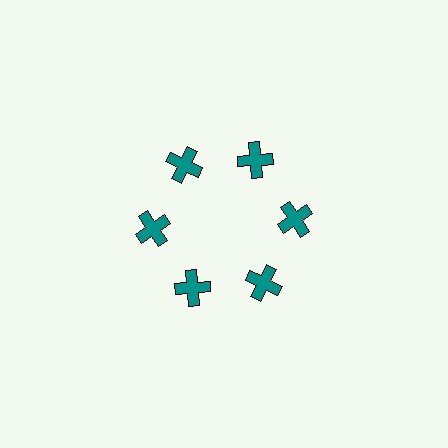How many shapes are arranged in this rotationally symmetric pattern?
There are 6 shapes, arranged in 6 groups of 1.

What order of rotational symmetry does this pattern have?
This pattern has 6-fold rotational symmetry.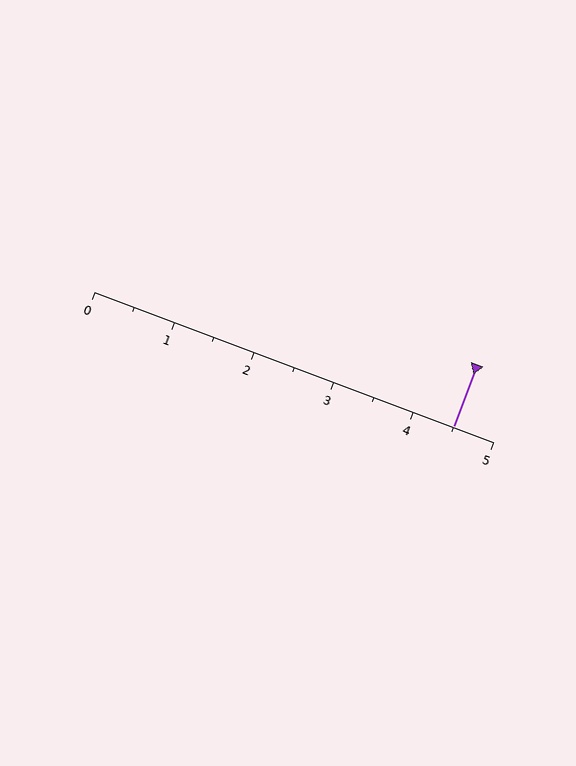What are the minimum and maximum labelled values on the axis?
The axis runs from 0 to 5.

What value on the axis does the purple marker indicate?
The marker indicates approximately 4.5.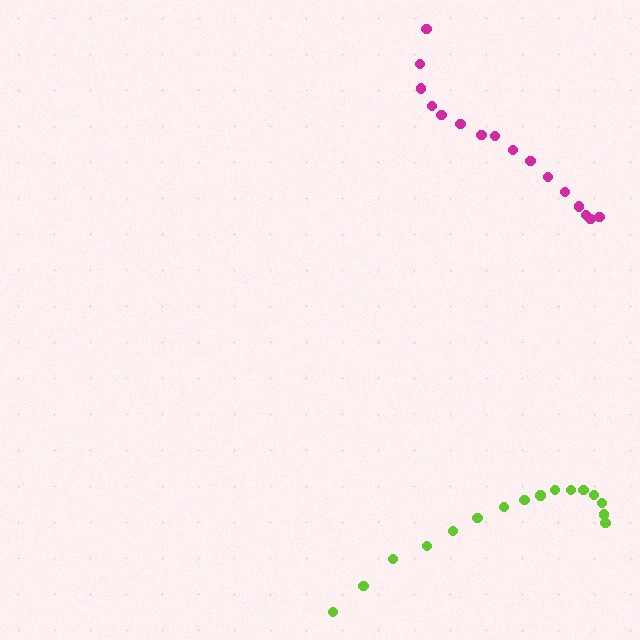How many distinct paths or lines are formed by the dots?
There are 2 distinct paths.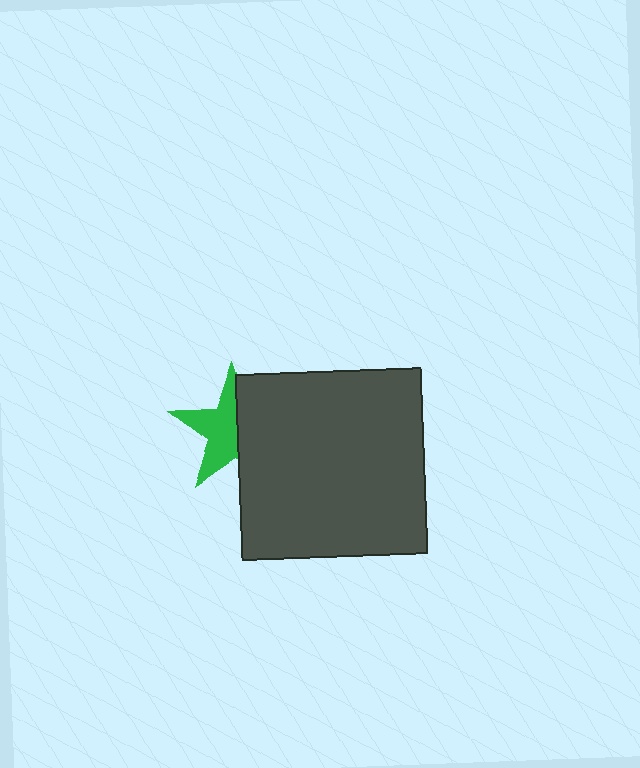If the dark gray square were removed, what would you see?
You would see the complete green star.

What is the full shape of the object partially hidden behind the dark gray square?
The partially hidden object is a green star.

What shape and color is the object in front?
The object in front is a dark gray square.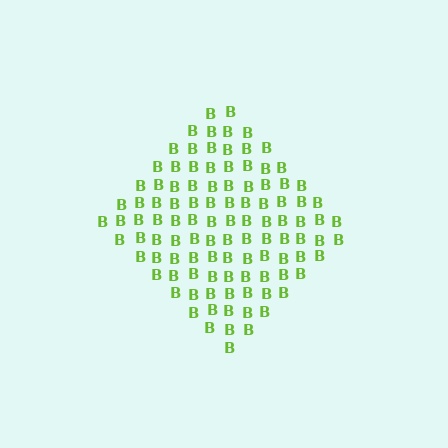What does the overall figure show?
The overall figure shows a diamond.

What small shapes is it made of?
It is made of small letter B's.